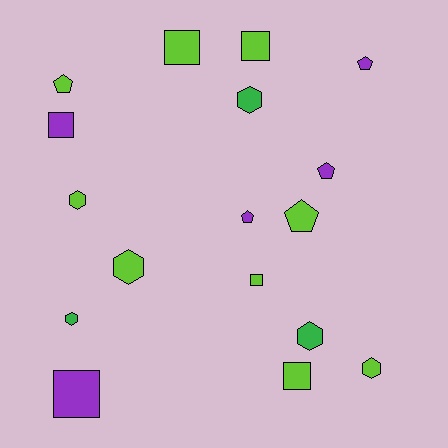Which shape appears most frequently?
Hexagon, with 6 objects.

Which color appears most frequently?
Lime, with 9 objects.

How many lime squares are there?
There are 4 lime squares.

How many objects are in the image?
There are 17 objects.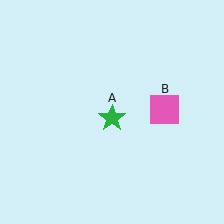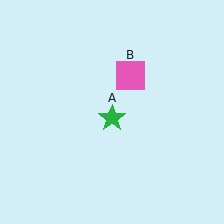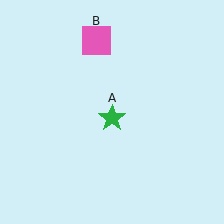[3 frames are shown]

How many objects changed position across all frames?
1 object changed position: pink square (object B).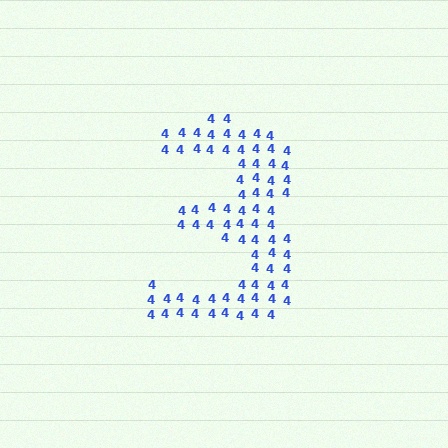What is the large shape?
The large shape is the digit 3.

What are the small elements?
The small elements are digit 4's.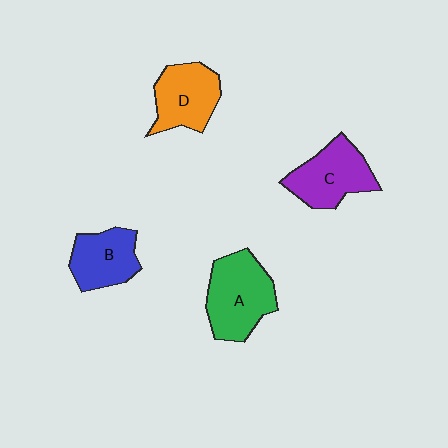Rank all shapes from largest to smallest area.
From largest to smallest: A (green), C (purple), D (orange), B (blue).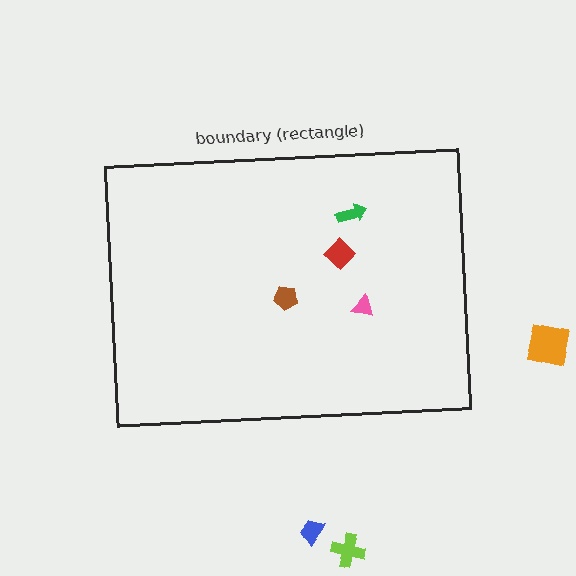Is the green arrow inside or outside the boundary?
Inside.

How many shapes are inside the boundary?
4 inside, 3 outside.